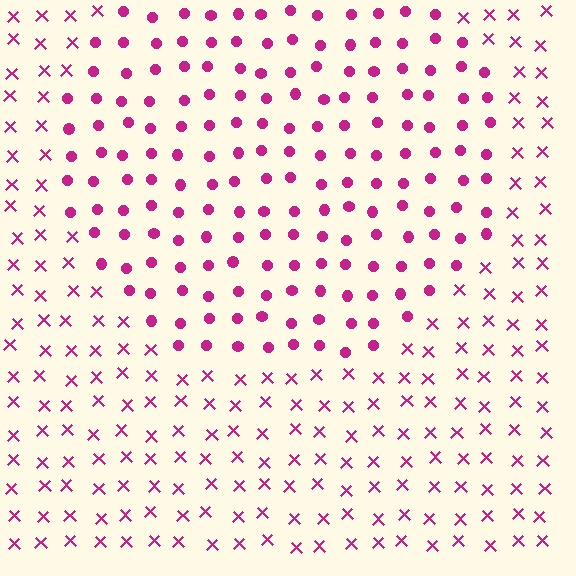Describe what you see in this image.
The image is filled with small magenta elements arranged in a uniform grid. A circle-shaped region contains circles, while the surrounding area contains X marks. The boundary is defined purely by the change in element shape.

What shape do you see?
I see a circle.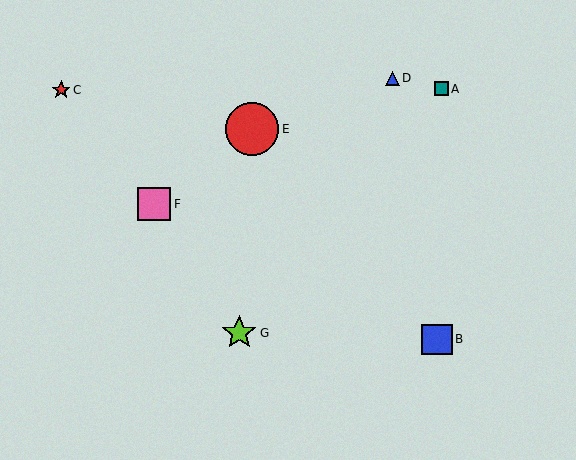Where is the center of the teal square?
The center of the teal square is at (442, 89).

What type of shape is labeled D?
Shape D is a blue triangle.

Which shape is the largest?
The red circle (labeled E) is the largest.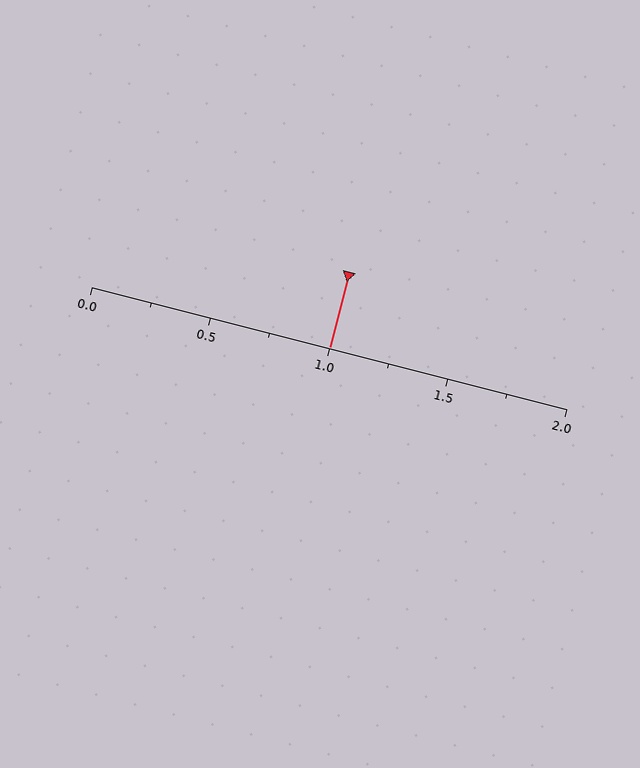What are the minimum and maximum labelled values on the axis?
The axis runs from 0.0 to 2.0.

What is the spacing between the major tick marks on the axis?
The major ticks are spaced 0.5 apart.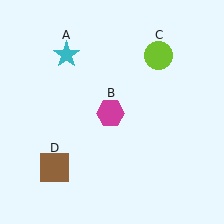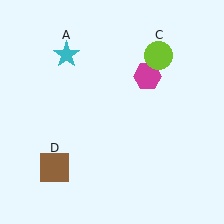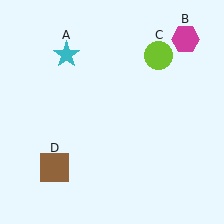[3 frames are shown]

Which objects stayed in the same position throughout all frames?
Cyan star (object A) and lime circle (object C) and brown square (object D) remained stationary.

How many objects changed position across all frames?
1 object changed position: magenta hexagon (object B).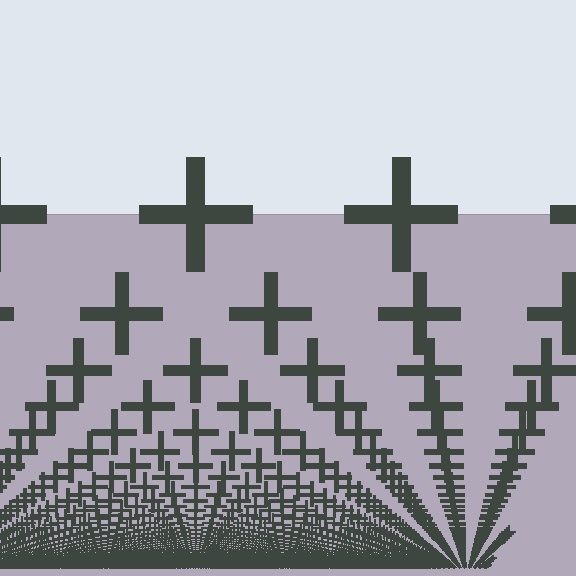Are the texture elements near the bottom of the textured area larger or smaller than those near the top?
Smaller. The gradient is inverted — elements near the bottom are smaller and denser.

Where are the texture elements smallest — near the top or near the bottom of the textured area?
Near the bottom.